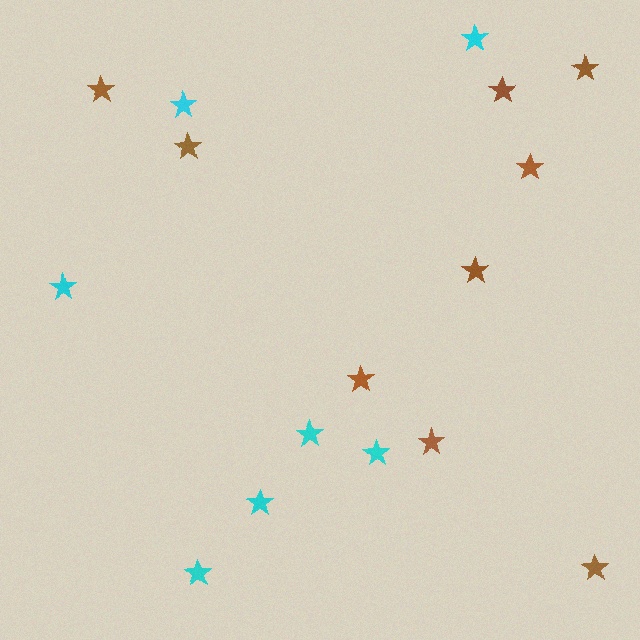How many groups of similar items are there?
There are 2 groups: one group of brown stars (9) and one group of cyan stars (7).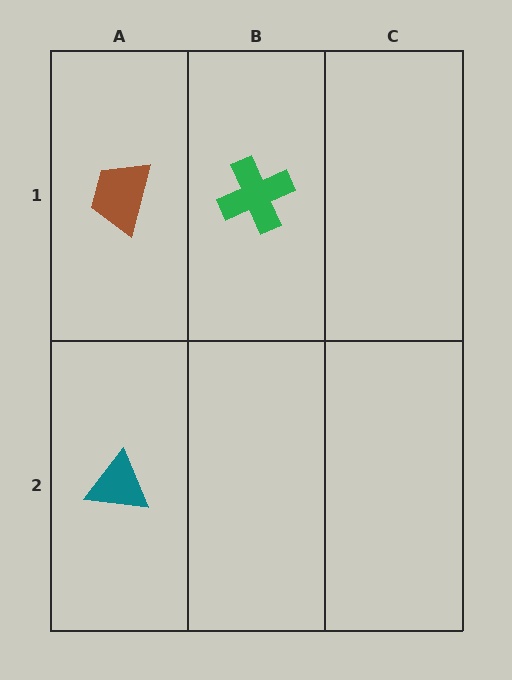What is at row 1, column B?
A green cross.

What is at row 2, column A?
A teal triangle.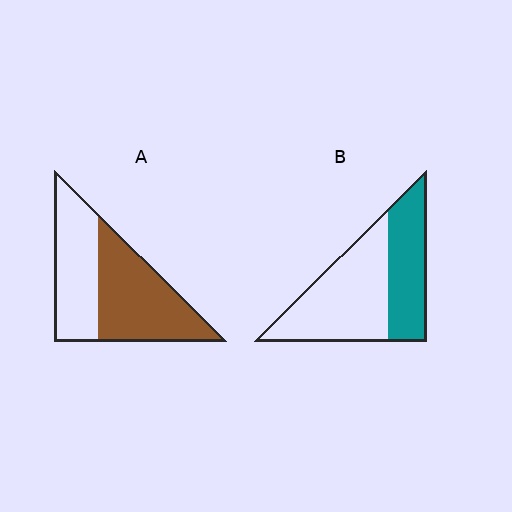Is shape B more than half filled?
No.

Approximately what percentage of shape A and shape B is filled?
A is approximately 55% and B is approximately 40%.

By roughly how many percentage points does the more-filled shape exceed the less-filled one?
By roughly 15 percentage points (A over B).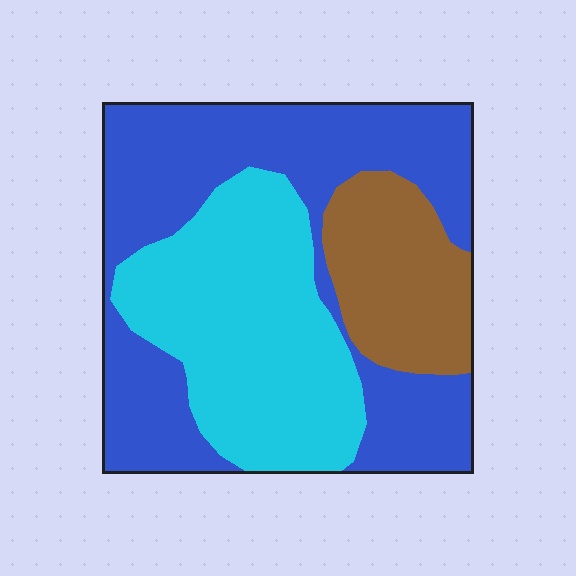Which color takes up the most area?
Blue, at roughly 50%.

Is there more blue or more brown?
Blue.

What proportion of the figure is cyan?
Cyan covers about 35% of the figure.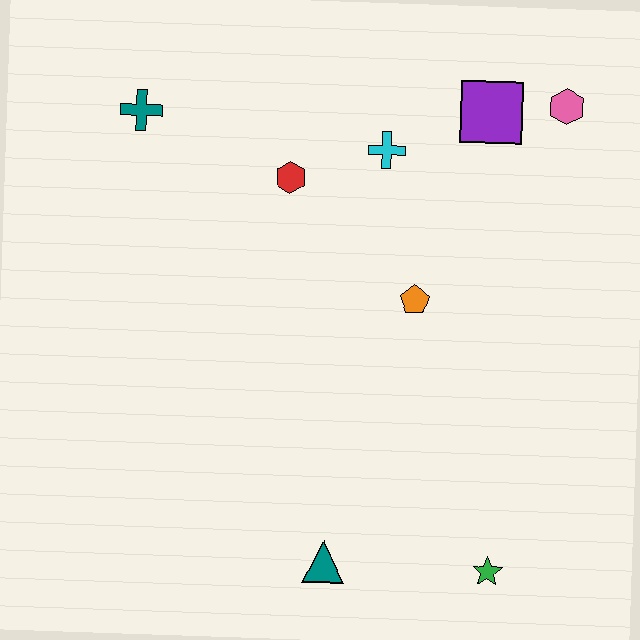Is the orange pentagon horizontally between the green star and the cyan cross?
Yes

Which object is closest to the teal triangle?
The green star is closest to the teal triangle.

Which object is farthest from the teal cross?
The green star is farthest from the teal cross.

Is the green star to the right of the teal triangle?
Yes